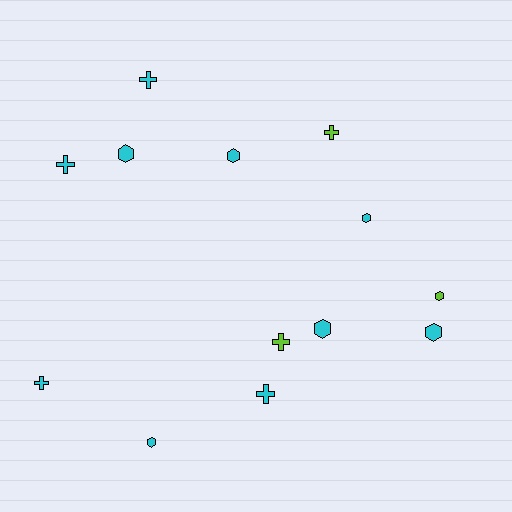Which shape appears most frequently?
Hexagon, with 7 objects.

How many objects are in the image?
There are 13 objects.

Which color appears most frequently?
Cyan, with 10 objects.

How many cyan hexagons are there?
There are 6 cyan hexagons.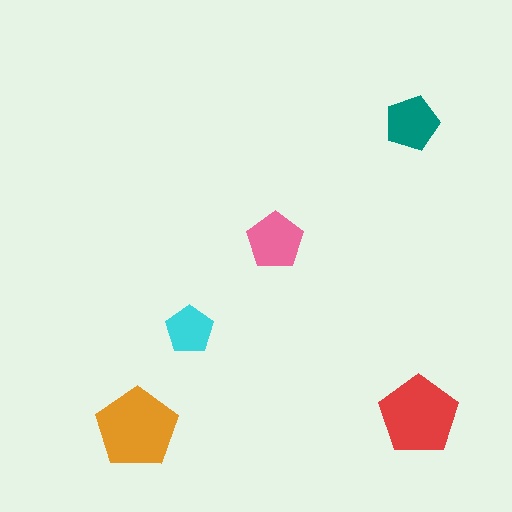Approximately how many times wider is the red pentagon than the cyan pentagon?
About 1.5 times wider.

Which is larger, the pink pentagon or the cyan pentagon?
The pink one.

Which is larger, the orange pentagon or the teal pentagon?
The orange one.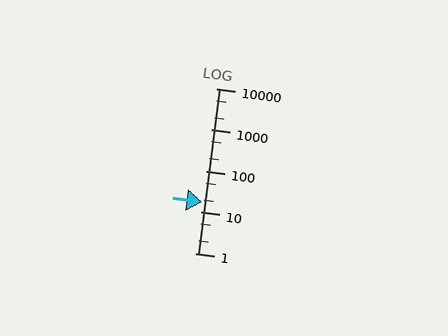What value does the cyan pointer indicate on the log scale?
The pointer indicates approximately 17.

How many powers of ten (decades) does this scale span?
The scale spans 4 decades, from 1 to 10000.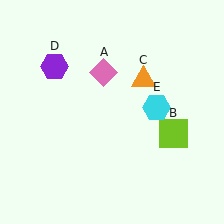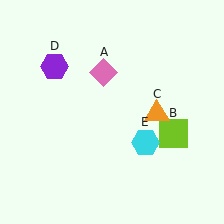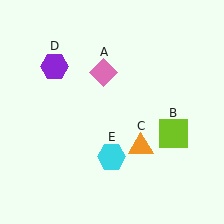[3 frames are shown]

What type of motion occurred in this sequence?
The orange triangle (object C), cyan hexagon (object E) rotated clockwise around the center of the scene.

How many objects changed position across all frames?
2 objects changed position: orange triangle (object C), cyan hexagon (object E).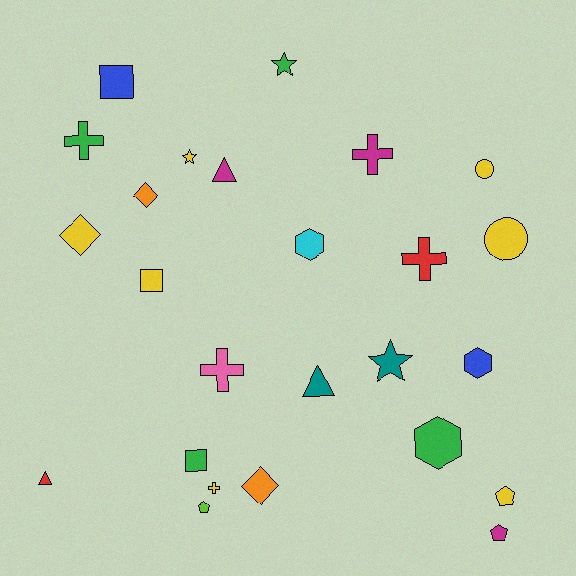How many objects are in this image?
There are 25 objects.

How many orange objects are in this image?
There are 2 orange objects.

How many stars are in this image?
There are 3 stars.